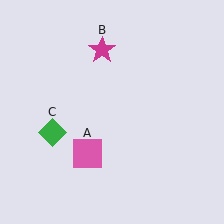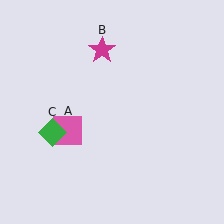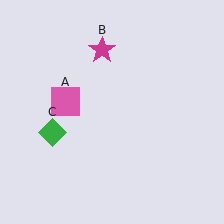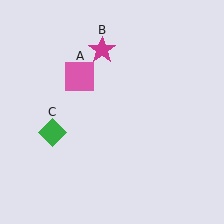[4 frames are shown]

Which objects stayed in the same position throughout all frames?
Magenta star (object B) and green diamond (object C) remained stationary.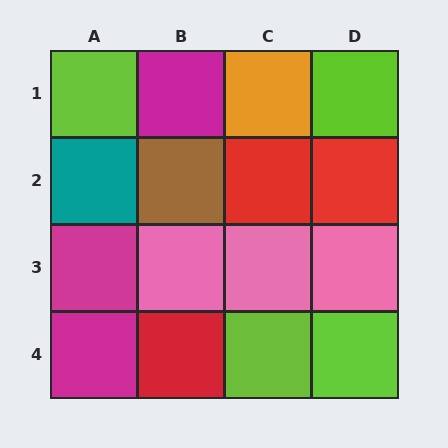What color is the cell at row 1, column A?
Lime.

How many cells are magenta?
3 cells are magenta.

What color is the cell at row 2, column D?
Red.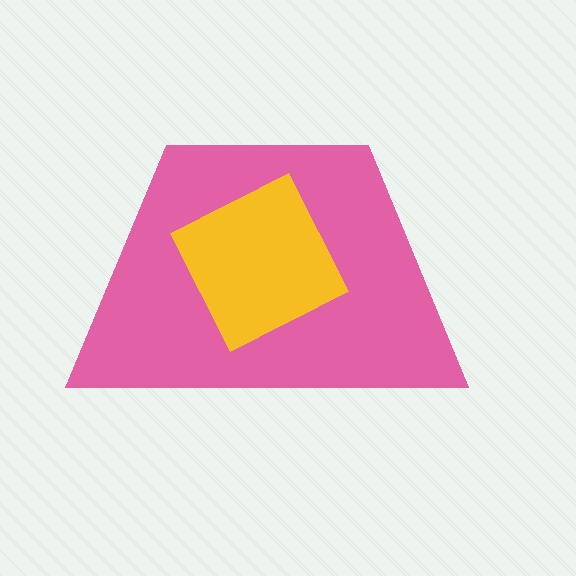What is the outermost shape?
The pink trapezoid.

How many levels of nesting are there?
2.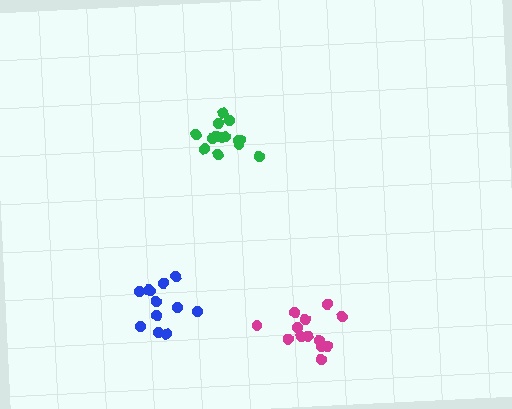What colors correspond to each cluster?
The clusters are colored: green, blue, magenta.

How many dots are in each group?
Group 1: 15 dots, Group 2: 12 dots, Group 3: 13 dots (40 total).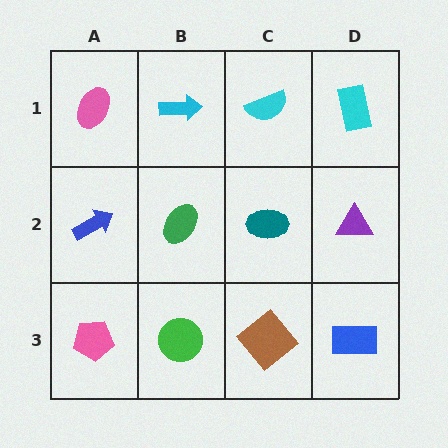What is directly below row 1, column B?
A green ellipse.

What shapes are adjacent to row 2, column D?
A cyan rectangle (row 1, column D), a blue rectangle (row 3, column D), a teal ellipse (row 2, column C).